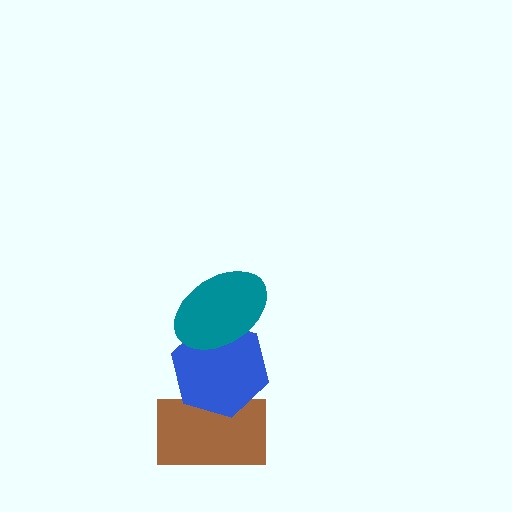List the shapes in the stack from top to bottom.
From top to bottom: the teal ellipse, the blue hexagon, the brown rectangle.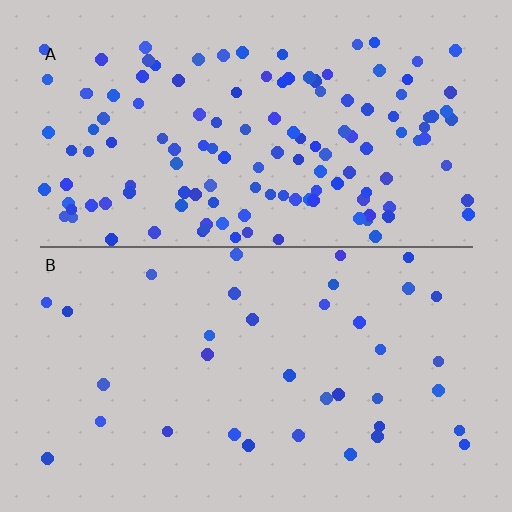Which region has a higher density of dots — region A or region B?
A (the top).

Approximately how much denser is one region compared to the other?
Approximately 3.8× — region A over region B.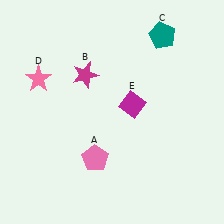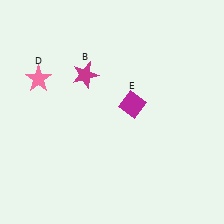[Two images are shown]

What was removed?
The pink pentagon (A), the teal pentagon (C) were removed in Image 2.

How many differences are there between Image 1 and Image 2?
There are 2 differences between the two images.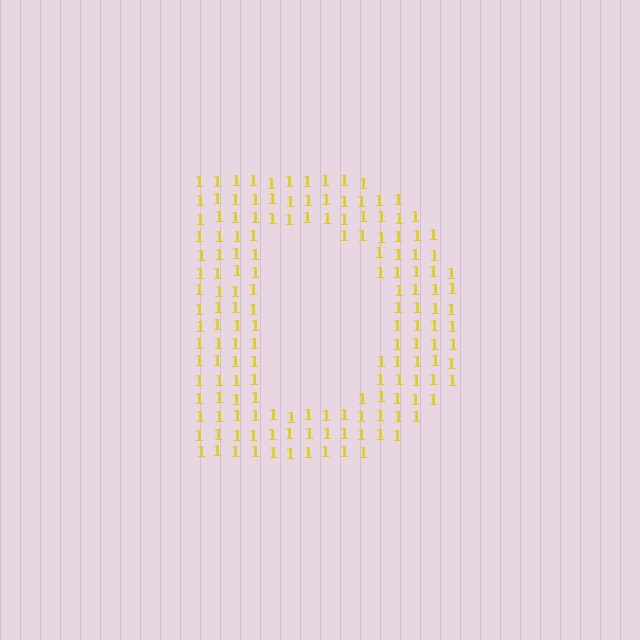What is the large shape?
The large shape is the letter D.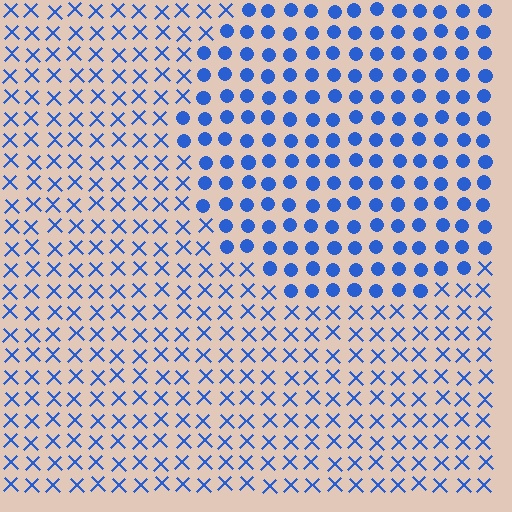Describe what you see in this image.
The image is filled with small blue elements arranged in a uniform grid. A circle-shaped region contains circles, while the surrounding area contains X marks. The boundary is defined purely by the change in element shape.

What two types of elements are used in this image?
The image uses circles inside the circle region and X marks outside it.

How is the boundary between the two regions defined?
The boundary is defined by a change in element shape: circles inside vs. X marks outside. All elements share the same color and spacing.